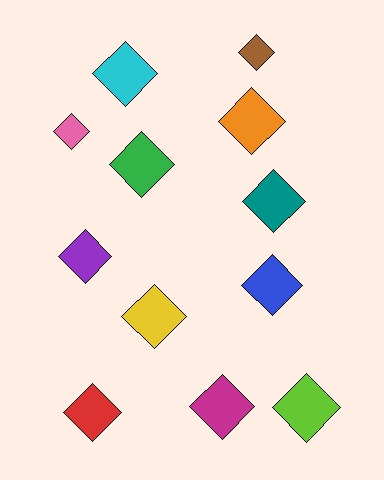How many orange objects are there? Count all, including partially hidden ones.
There is 1 orange object.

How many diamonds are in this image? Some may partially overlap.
There are 12 diamonds.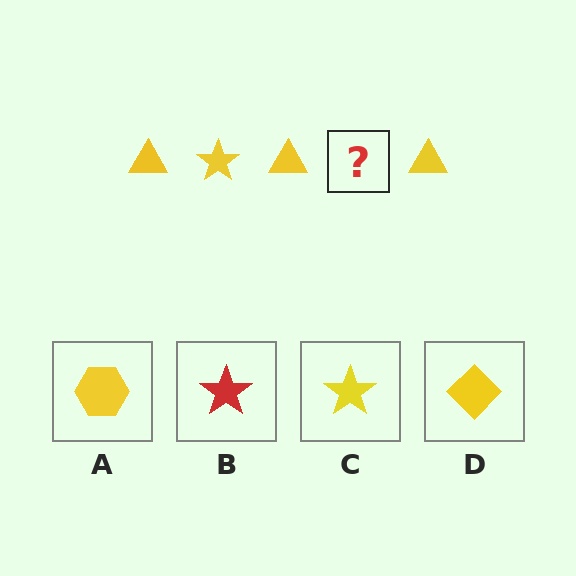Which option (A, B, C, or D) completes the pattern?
C.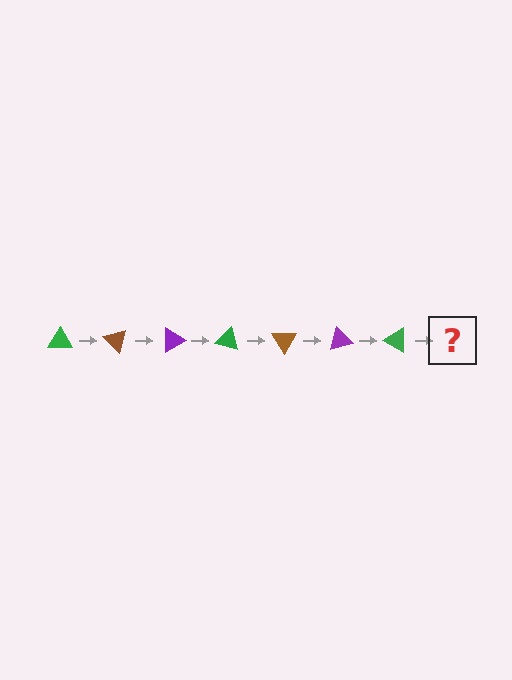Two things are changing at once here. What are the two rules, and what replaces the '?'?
The two rules are that it rotates 45 degrees each step and the color cycles through green, brown, and purple. The '?' should be a brown triangle, rotated 315 degrees from the start.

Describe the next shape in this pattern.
It should be a brown triangle, rotated 315 degrees from the start.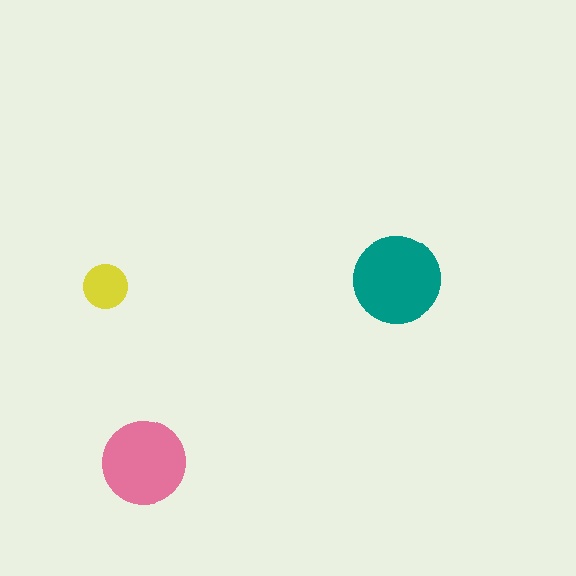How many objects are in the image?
There are 3 objects in the image.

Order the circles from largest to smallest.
the teal one, the pink one, the yellow one.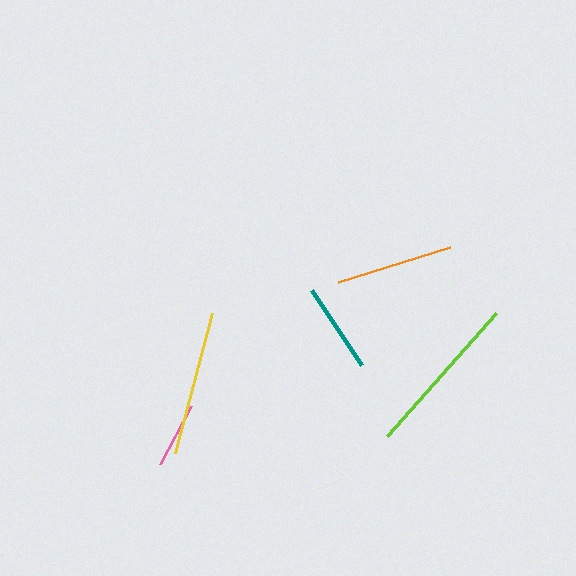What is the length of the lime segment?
The lime segment is approximately 165 pixels long.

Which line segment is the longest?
The lime line is the longest at approximately 165 pixels.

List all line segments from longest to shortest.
From longest to shortest: lime, yellow, orange, teal, pink.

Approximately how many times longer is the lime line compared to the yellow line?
The lime line is approximately 1.1 times the length of the yellow line.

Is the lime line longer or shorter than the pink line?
The lime line is longer than the pink line.